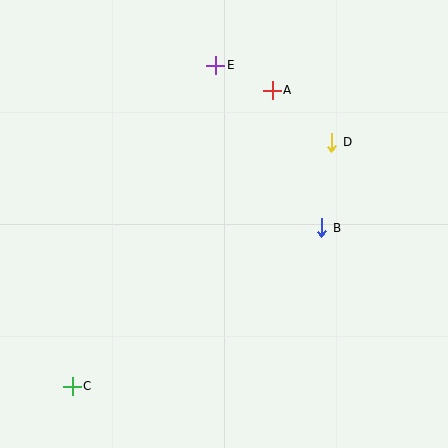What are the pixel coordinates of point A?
Point A is at (272, 90).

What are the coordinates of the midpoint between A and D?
The midpoint between A and D is at (302, 116).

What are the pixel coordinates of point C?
Point C is at (72, 386).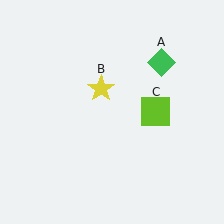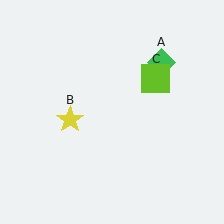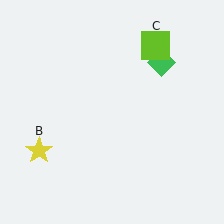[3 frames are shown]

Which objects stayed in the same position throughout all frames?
Green diamond (object A) remained stationary.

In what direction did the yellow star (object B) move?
The yellow star (object B) moved down and to the left.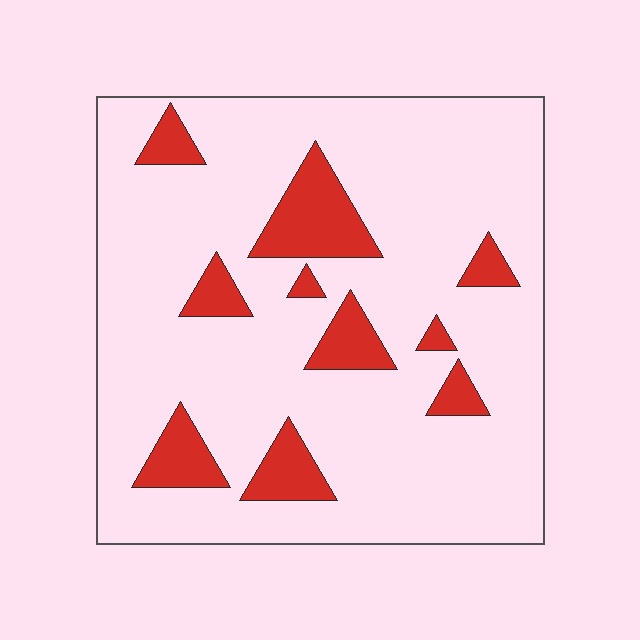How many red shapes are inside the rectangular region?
10.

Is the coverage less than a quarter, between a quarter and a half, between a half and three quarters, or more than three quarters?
Less than a quarter.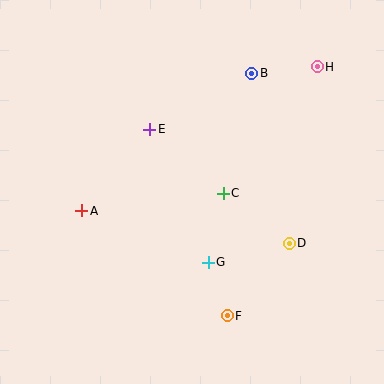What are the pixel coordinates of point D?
Point D is at (289, 243).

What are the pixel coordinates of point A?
Point A is at (82, 211).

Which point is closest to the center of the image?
Point C at (223, 193) is closest to the center.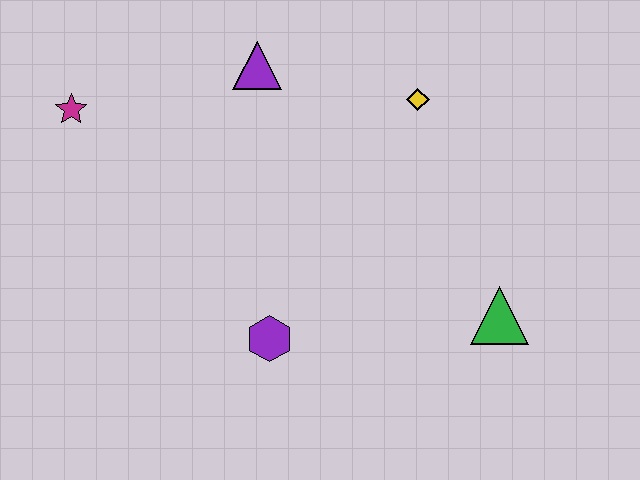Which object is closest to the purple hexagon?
The green triangle is closest to the purple hexagon.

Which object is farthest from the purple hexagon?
The magenta star is farthest from the purple hexagon.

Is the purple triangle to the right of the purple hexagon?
No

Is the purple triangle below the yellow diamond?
No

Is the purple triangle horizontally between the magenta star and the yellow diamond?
Yes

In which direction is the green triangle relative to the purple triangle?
The green triangle is below the purple triangle.